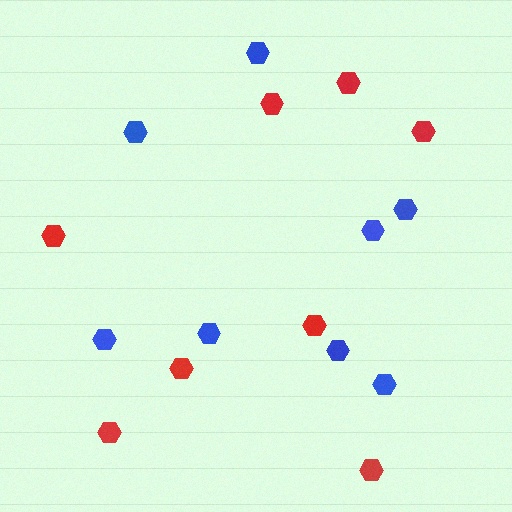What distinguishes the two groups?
There are 2 groups: one group of blue hexagons (8) and one group of red hexagons (8).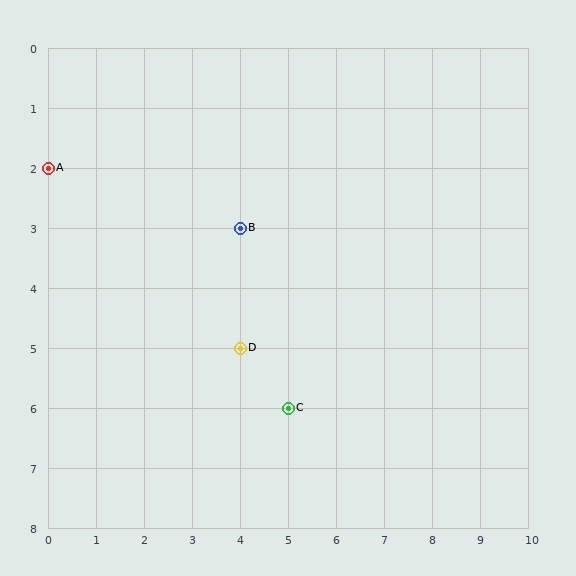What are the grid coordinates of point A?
Point A is at grid coordinates (0, 2).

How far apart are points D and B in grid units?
Points D and B are 2 rows apart.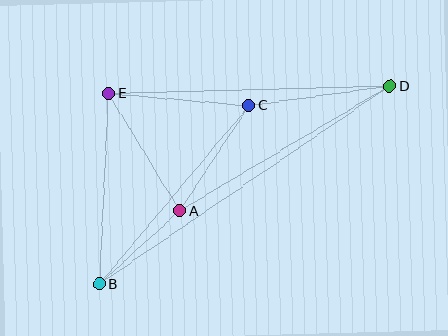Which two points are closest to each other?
Points A and B are closest to each other.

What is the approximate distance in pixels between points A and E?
The distance between A and E is approximately 138 pixels.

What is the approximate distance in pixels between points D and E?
The distance between D and E is approximately 281 pixels.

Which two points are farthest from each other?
Points B and D are farthest from each other.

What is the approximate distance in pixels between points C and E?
The distance between C and E is approximately 141 pixels.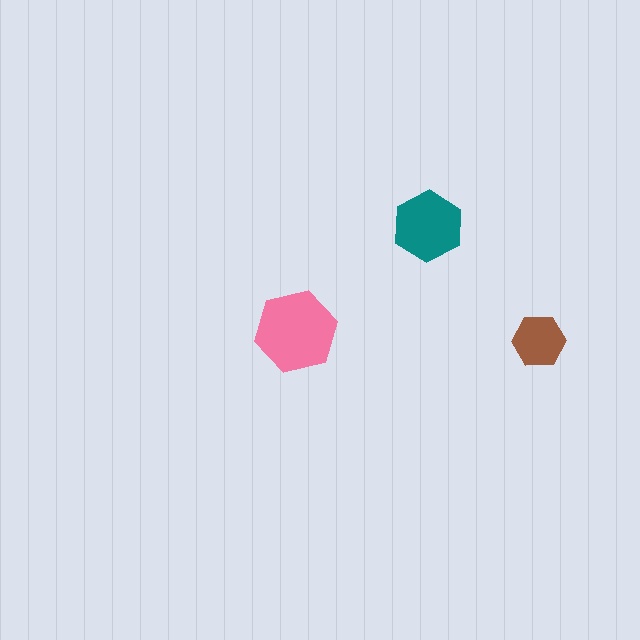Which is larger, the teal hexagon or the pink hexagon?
The pink one.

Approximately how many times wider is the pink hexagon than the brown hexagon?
About 1.5 times wider.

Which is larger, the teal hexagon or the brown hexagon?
The teal one.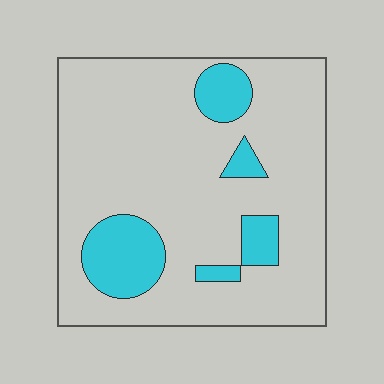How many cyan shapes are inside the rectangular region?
5.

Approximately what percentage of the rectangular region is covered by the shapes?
Approximately 15%.